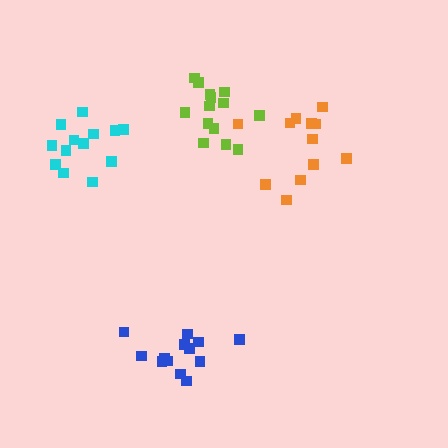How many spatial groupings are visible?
There are 4 spatial groupings.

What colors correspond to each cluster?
The clusters are colored: cyan, blue, lime, orange.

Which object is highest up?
The lime cluster is topmost.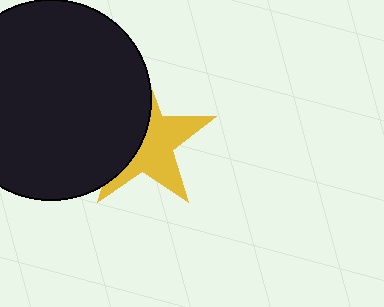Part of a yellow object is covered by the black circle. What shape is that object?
It is a star.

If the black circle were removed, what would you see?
You would see the complete yellow star.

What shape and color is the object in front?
The object in front is a black circle.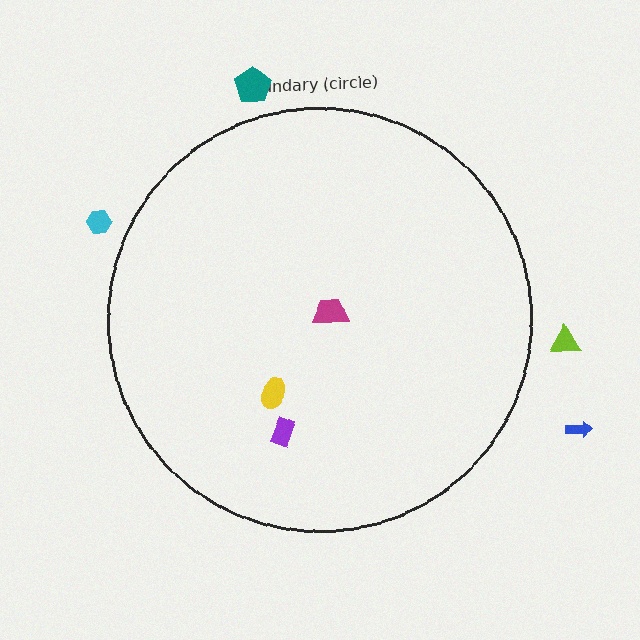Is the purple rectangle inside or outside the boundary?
Inside.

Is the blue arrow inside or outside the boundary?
Outside.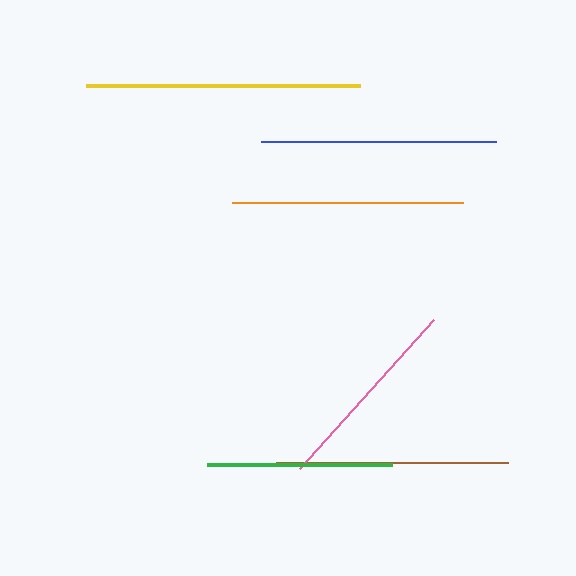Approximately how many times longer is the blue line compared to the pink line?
The blue line is approximately 1.2 times the length of the pink line.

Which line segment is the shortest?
The green line is the shortest at approximately 186 pixels.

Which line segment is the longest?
The yellow line is the longest at approximately 273 pixels.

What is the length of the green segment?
The green segment is approximately 186 pixels long.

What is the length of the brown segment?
The brown segment is approximately 232 pixels long.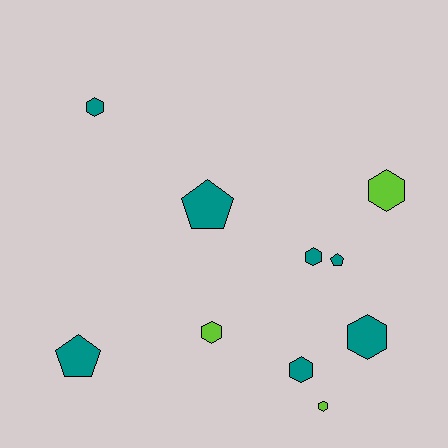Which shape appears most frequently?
Hexagon, with 7 objects.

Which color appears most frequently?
Teal, with 7 objects.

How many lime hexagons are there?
There are 3 lime hexagons.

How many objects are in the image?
There are 10 objects.